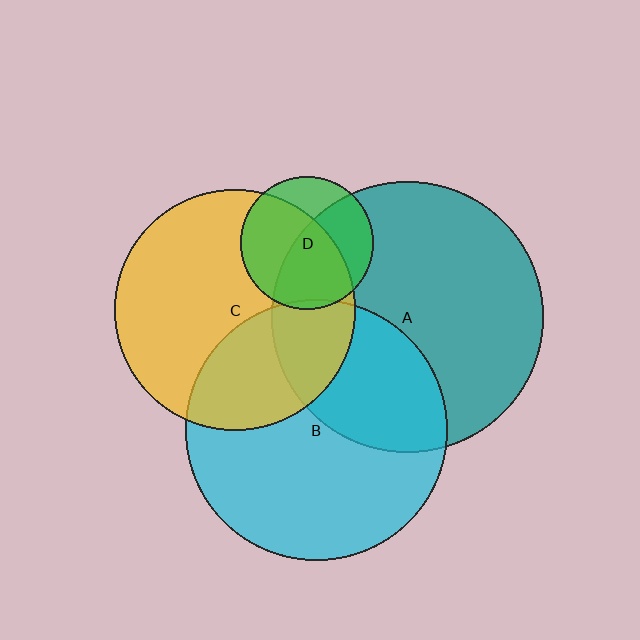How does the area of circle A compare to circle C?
Approximately 1.3 times.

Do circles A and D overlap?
Yes.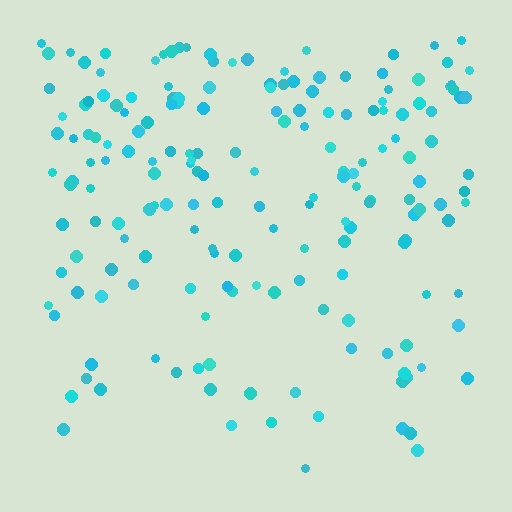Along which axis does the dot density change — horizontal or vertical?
Vertical.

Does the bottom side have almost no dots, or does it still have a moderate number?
Still a moderate number, just noticeably fewer than the top.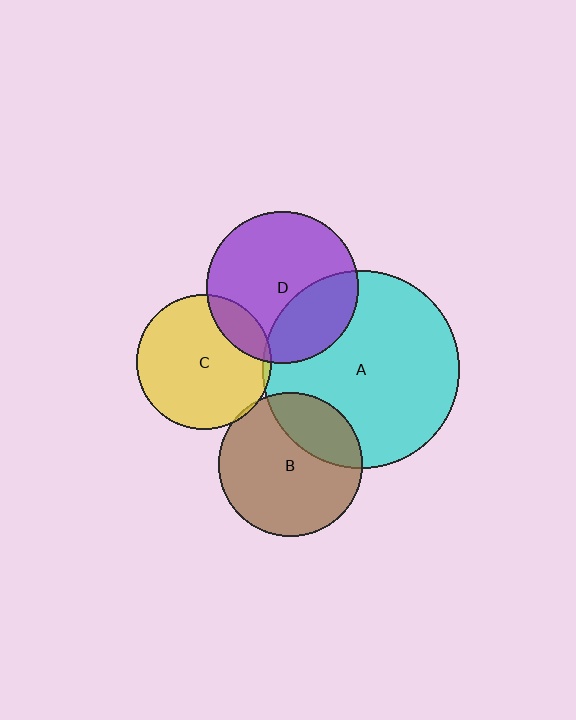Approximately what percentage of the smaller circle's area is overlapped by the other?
Approximately 5%.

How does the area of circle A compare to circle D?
Approximately 1.7 times.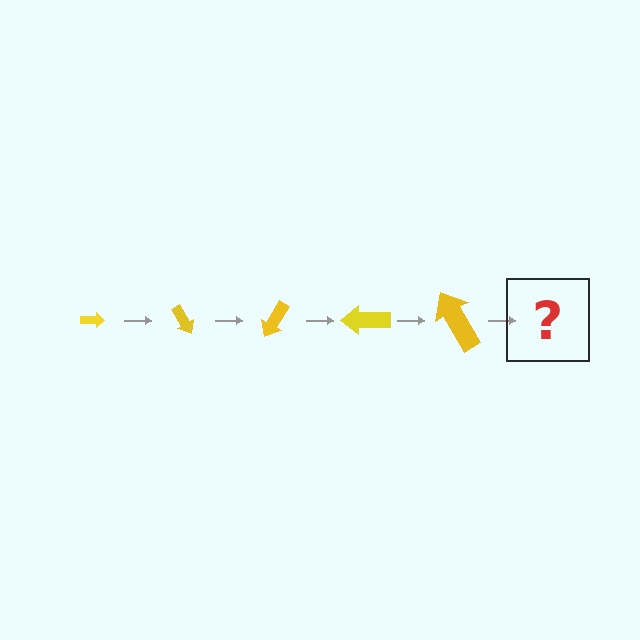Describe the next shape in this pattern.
It should be an arrow, larger than the previous one and rotated 300 degrees from the start.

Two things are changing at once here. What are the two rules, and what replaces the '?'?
The two rules are that the arrow grows larger each step and it rotates 60 degrees each step. The '?' should be an arrow, larger than the previous one and rotated 300 degrees from the start.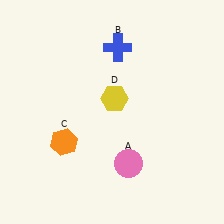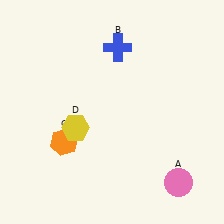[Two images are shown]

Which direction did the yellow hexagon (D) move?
The yellow hexagon (D) moved left.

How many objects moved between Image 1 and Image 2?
2 objects moved between the two images.